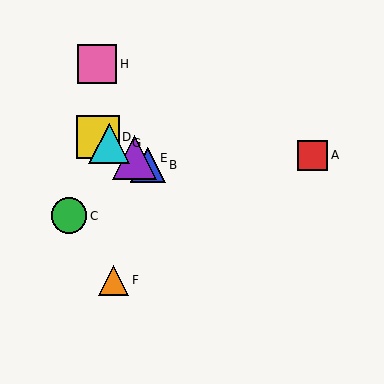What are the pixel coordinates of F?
Object F is at (114, 280).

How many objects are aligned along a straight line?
4 objects (B, D, E, G) are aligned along a straight line.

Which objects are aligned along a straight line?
Objects B, D, E, G are aligned along a straight line.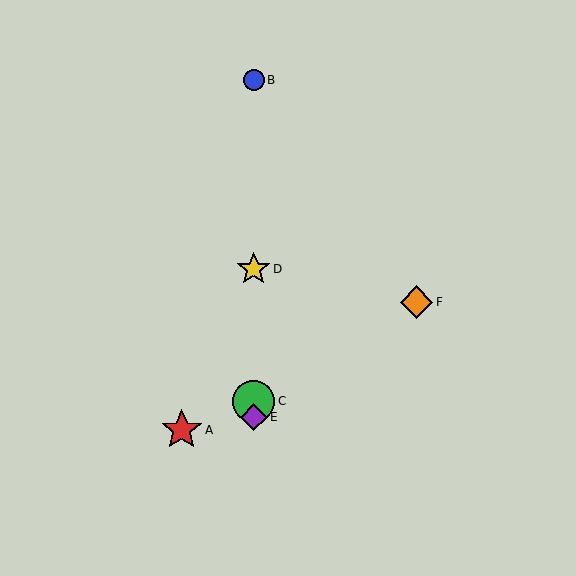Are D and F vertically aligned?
No, D is at x≈254 and F is at x≈417.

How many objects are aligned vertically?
4 objects (B, C, D, E) are aligned vertically.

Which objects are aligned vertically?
Objects B, C, D, E are aligned vertically.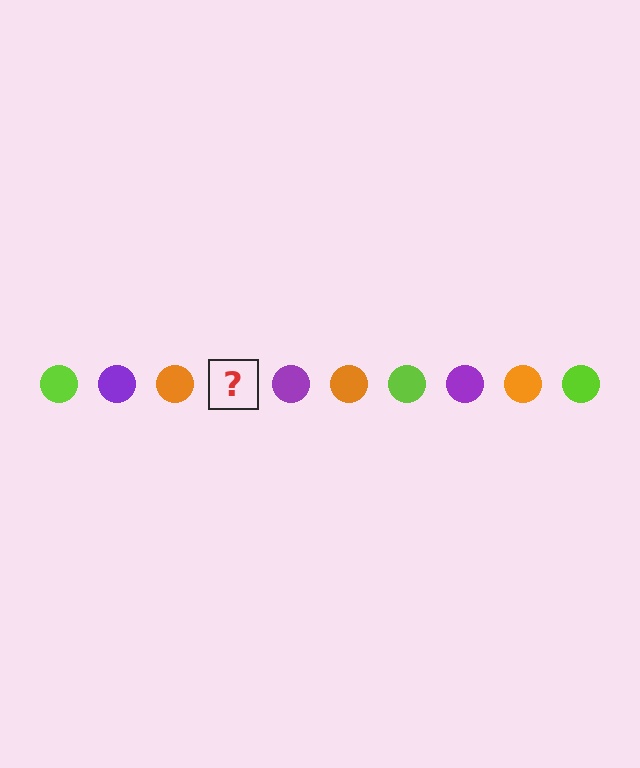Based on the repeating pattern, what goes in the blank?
The blank should be a lime circle.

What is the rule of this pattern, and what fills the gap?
The rule is that the pattern cycles through lime, purple, orange circles. The gap should be filled with a lime circle.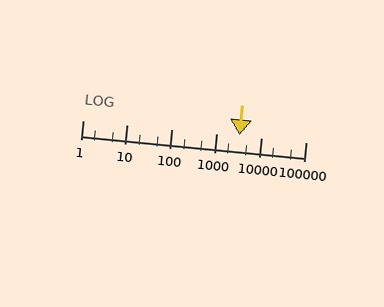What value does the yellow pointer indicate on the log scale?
The pointer indicates approximately 3300.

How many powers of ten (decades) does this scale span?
The scale spans 5 decades, from 1 to 100000.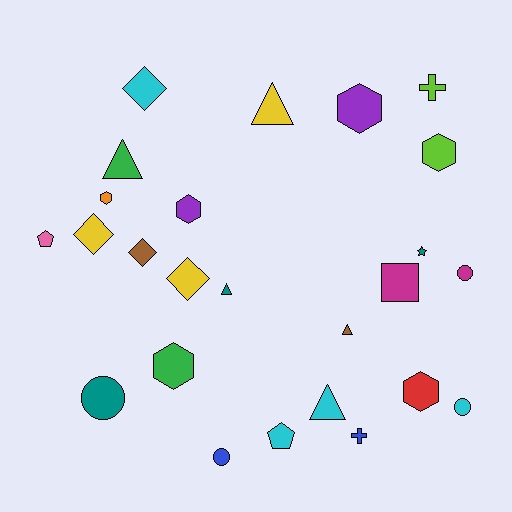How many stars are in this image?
There is 1 star.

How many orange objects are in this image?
There is 1 orange object.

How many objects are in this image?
There are 25 objects.